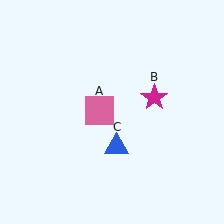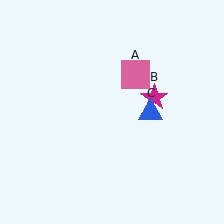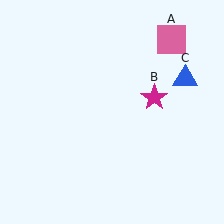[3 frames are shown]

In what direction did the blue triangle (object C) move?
The blue triangle (object C) moved up and to the right.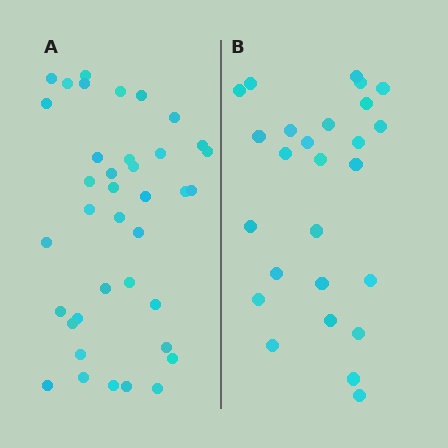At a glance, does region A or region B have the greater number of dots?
Region A (the left region) has more dots.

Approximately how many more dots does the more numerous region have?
Region A has roughly 12 or so more dots than region B.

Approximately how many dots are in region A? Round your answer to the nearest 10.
About 40 dots. (The exact count is 38, which rounds to 40.)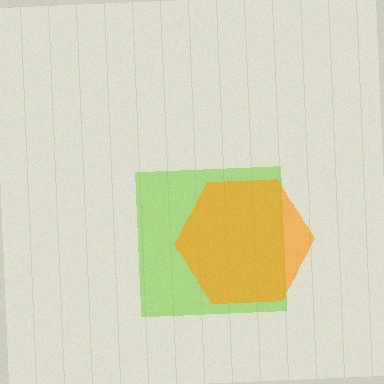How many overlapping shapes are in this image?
There are 2 overlapping shapes in the image.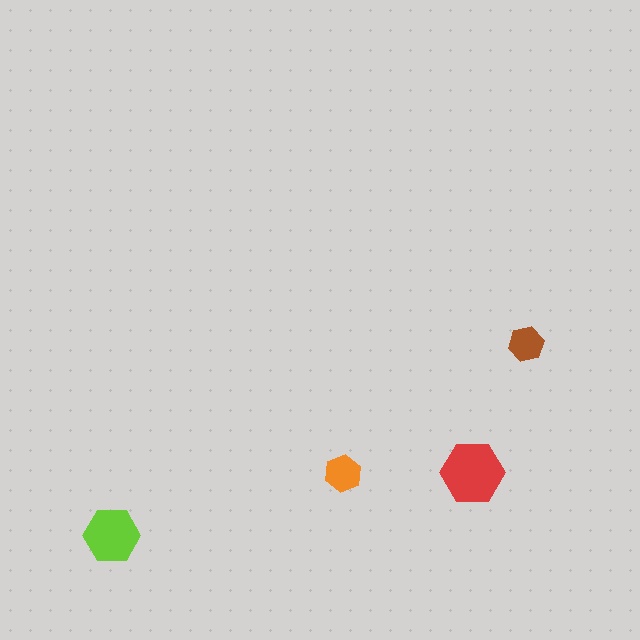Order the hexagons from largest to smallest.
the red one, the lime one, the orange one, the brown one.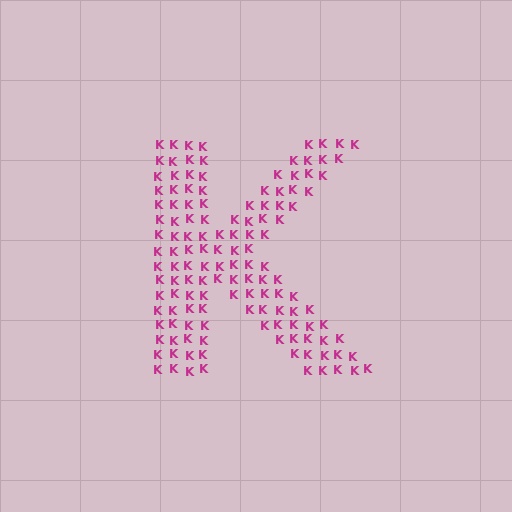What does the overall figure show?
The overall figure shows the letter K.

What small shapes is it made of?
It is made of small letter K's.